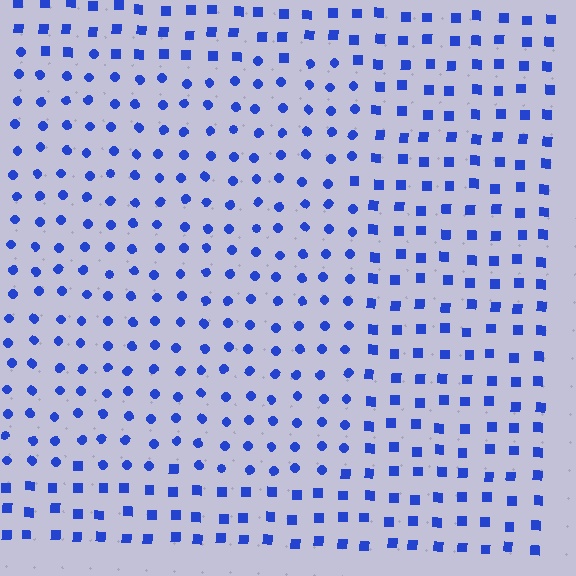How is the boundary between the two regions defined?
The boundary is defined by a change in element shape: circles inside vs. squares outside. All elements share the same color and spacing.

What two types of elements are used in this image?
The image uses circles inside the rectangle region and squares outside it.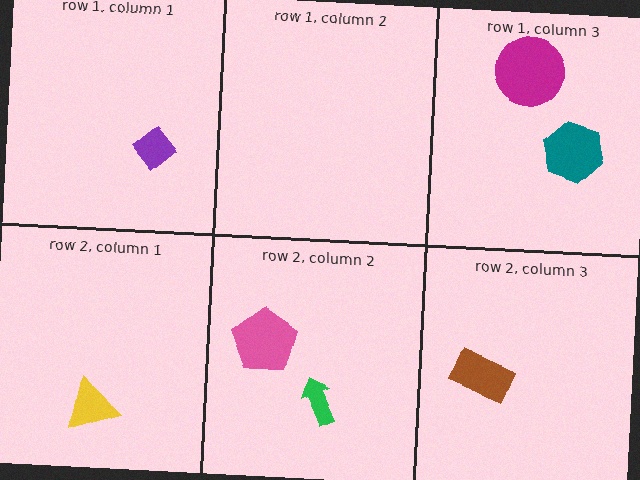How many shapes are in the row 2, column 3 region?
1.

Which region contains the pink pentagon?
The row 2, column 2 region.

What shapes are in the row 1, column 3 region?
The magenta circle, the teal hexagon.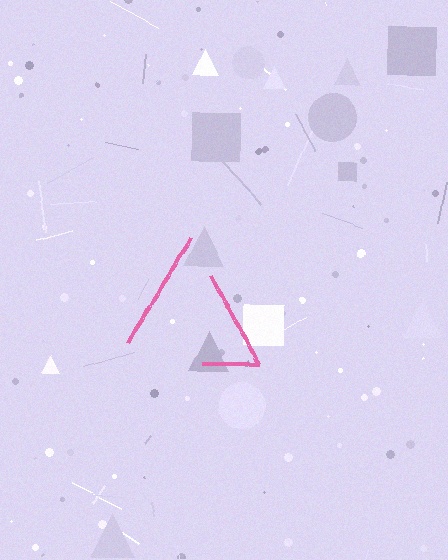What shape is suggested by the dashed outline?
The dashed outline suggests a triangle.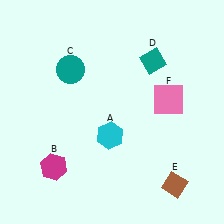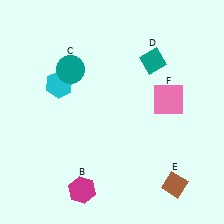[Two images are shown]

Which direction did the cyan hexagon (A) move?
The cyan hexagon (A) moved up.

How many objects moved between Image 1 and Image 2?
2 objects moved between the two images.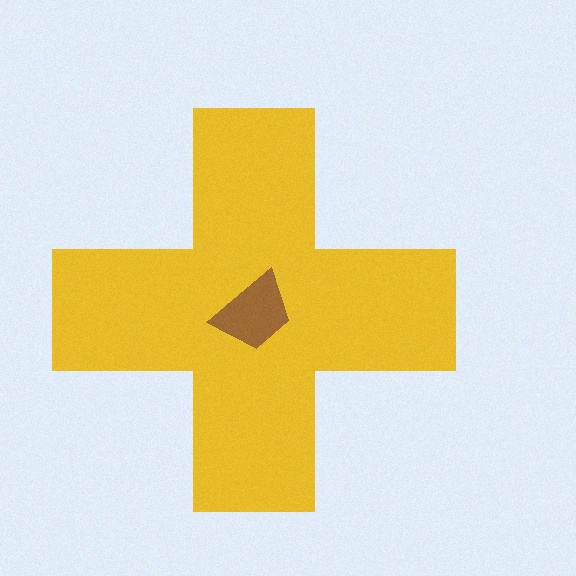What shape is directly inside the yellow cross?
The brown trapezoid.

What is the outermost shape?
The yellow cross.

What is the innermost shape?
The brown trapezoid.